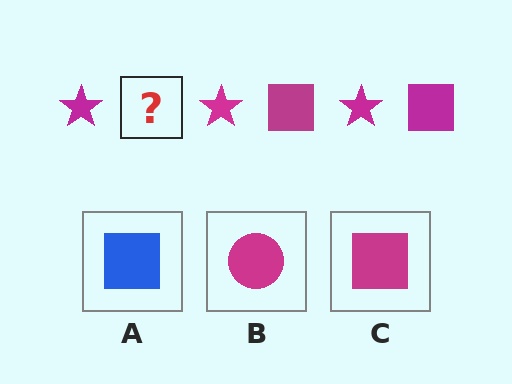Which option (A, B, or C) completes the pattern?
C.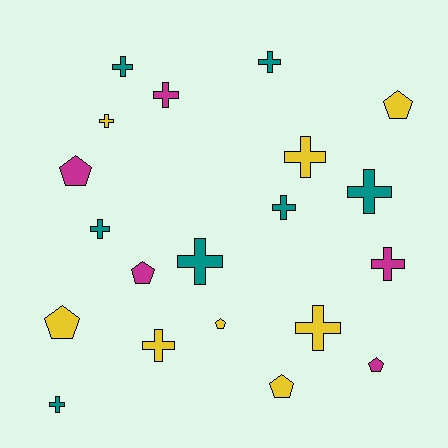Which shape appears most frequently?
Cross, with 13 objects.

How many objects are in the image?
There are 20 objects.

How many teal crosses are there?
There are 7 teal crosses.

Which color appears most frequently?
Yellow, with 8 objects.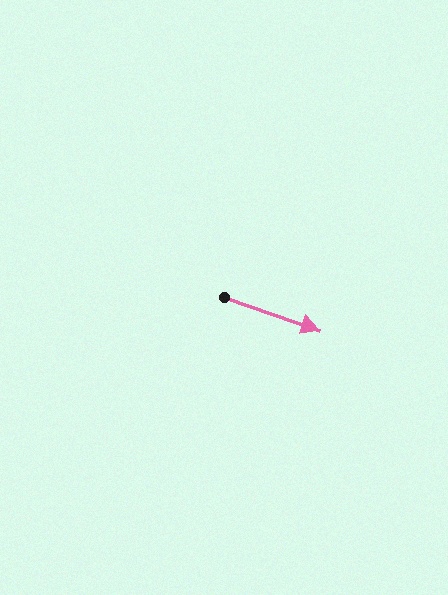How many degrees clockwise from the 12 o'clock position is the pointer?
Approximately 109 degrees.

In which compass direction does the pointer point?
East.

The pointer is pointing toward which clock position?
Roughly 4 o'clock.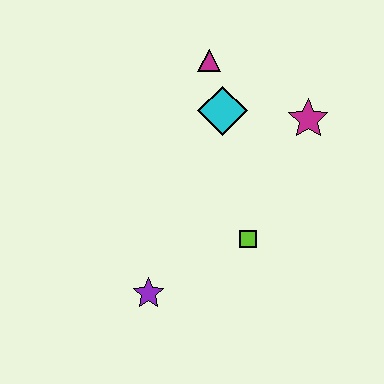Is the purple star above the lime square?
No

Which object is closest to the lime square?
The purple star is closest to the lime square.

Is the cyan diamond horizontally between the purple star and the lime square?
Yes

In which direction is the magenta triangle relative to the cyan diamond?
The magenta triangle is above the cyan diamond.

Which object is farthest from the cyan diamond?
The purple star is farthest from the cyan diamond.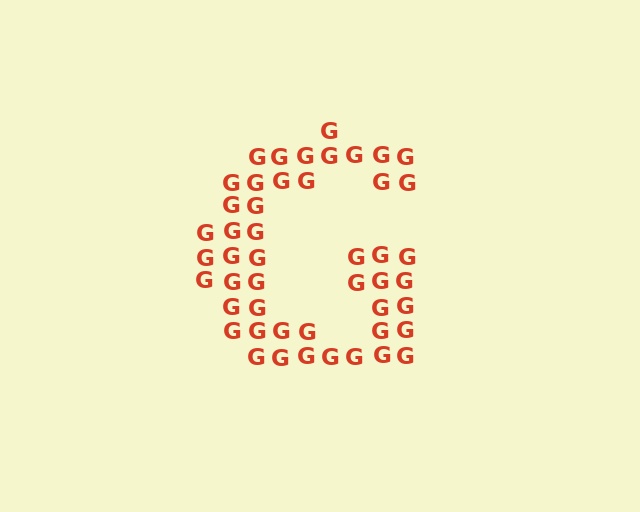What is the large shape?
The large shape is the letter G.